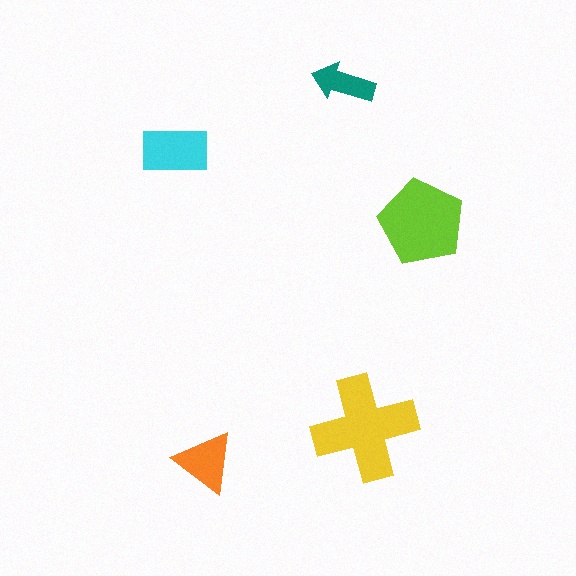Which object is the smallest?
The teal arrow.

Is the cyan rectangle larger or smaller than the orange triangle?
Larger.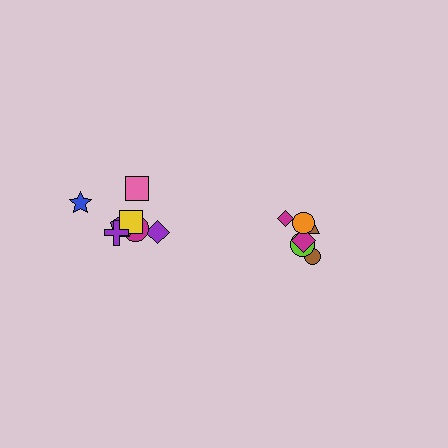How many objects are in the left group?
There are 8 objects.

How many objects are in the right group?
There are 6 objects.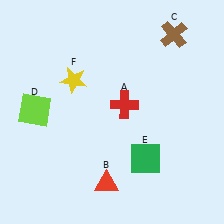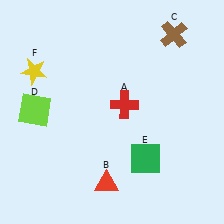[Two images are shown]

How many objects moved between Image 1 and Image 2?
1 object moved between the two images.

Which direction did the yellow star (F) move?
The yellow star (F) moved left.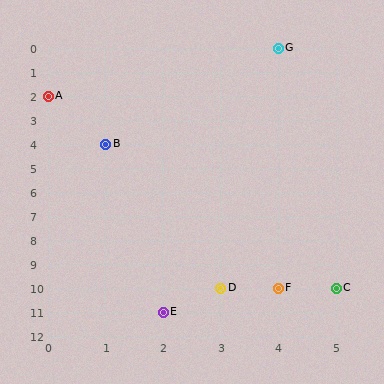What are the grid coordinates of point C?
Point C is at grid coordinates (5, 10).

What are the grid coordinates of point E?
Point E is at grid coordinates (2, 11).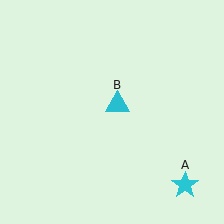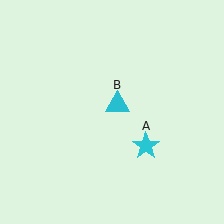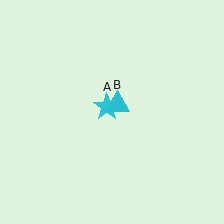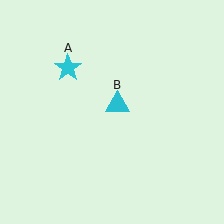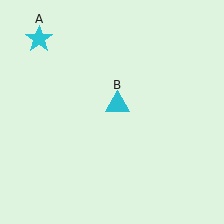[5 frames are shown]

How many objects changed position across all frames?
1 object changed position: cyan star (object A).